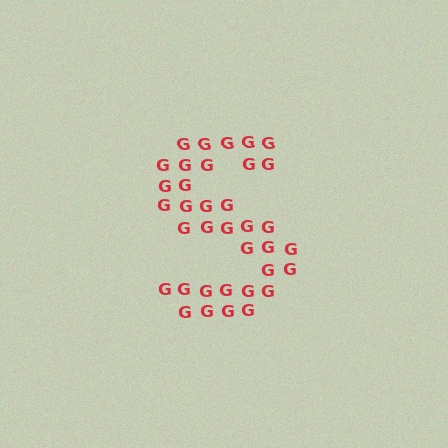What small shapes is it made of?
It is made of small letter G's.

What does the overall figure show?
The overall figure shows the letter S.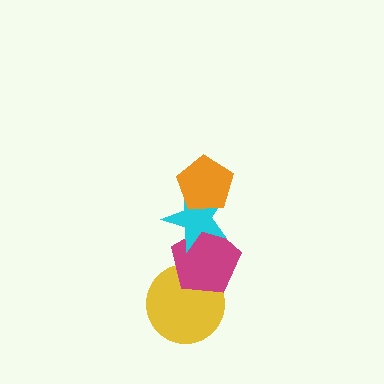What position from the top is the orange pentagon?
The orange pentagon is 1st from the top.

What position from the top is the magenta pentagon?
The magenta pentagon is 3rd from the top.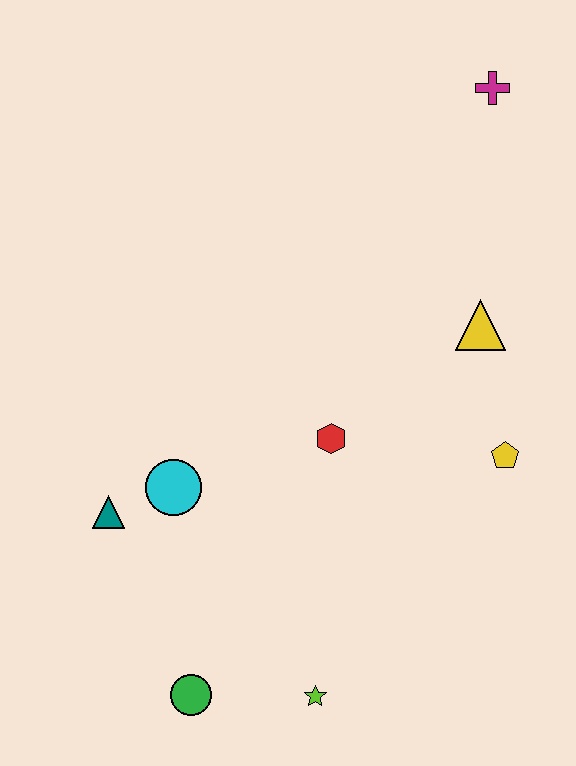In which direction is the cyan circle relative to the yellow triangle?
The cyan circle is to the left of the yellow triangle.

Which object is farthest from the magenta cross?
The green circle is farthest from the magenta cross.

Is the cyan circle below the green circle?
No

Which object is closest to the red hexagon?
The cyan circle is closest to the red hexagon.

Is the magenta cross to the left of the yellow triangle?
No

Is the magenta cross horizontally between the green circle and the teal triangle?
No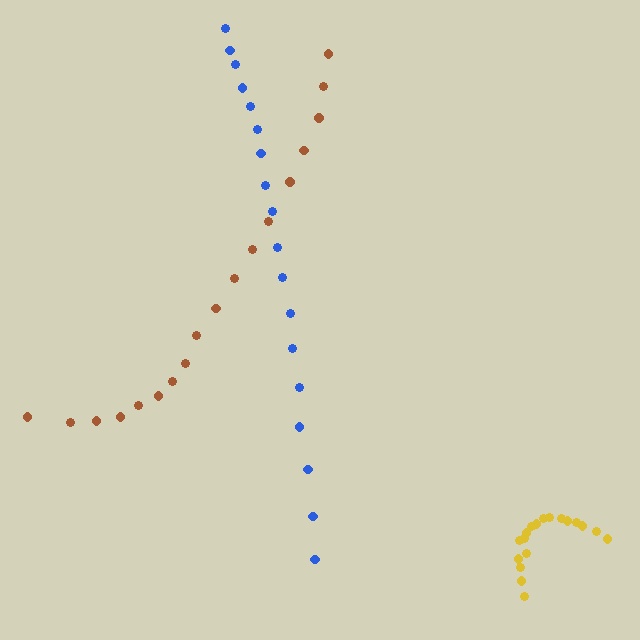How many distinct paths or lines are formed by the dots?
There are 3 distinct paths.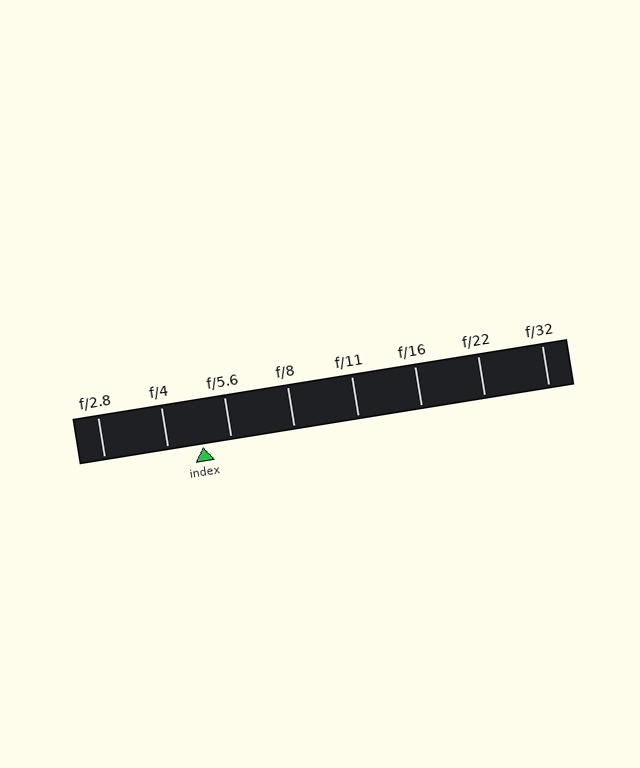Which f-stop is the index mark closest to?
The index mark is closest to f/5.6.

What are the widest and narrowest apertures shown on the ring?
The widest aperture shown is f/2.8 and the narrowest is f/32.